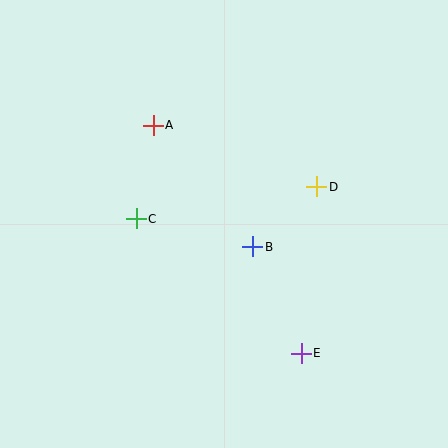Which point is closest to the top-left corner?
Point A is closest to the top-left corner.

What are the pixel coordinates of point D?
Point D is at (317, 187).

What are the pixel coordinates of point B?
Point B is at (253, 247).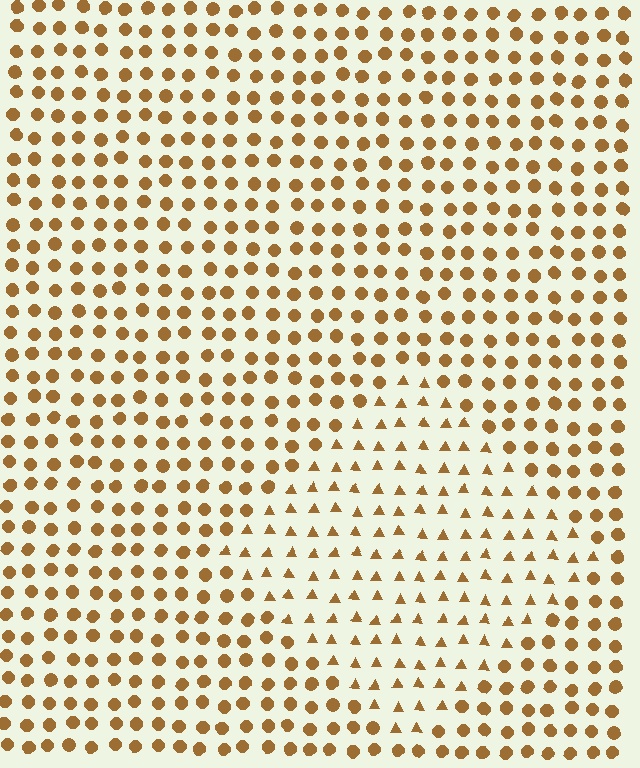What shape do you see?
I see a diamond.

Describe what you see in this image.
The image is filled with small brown elements arranged in a uniform grid. A diamond-shaped region contains triangles, while the surrounding area contains circles. The boundary is defined purely by the change in element shape.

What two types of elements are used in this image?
The image uses triangles inside the diamond region and circles outside it.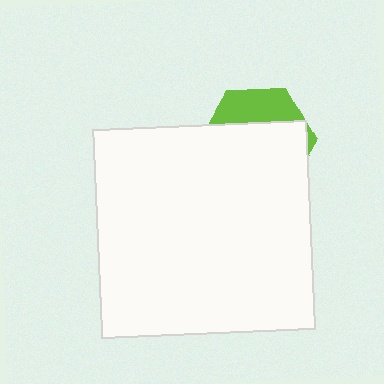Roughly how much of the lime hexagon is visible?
A small part of it is visible (roughly 31%).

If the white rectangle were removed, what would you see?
You would see the complete lime hexagon.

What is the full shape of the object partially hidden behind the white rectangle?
The partially hidden object is a lime hexagon.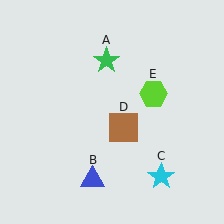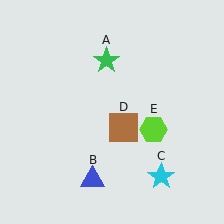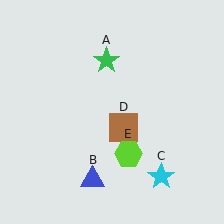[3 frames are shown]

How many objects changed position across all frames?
1 object changed position: lime hexagon (object E).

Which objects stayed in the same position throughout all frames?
Green star (object A) and blue triangle (object B) and cyan star (object C) and brown square (object D) remained stationary.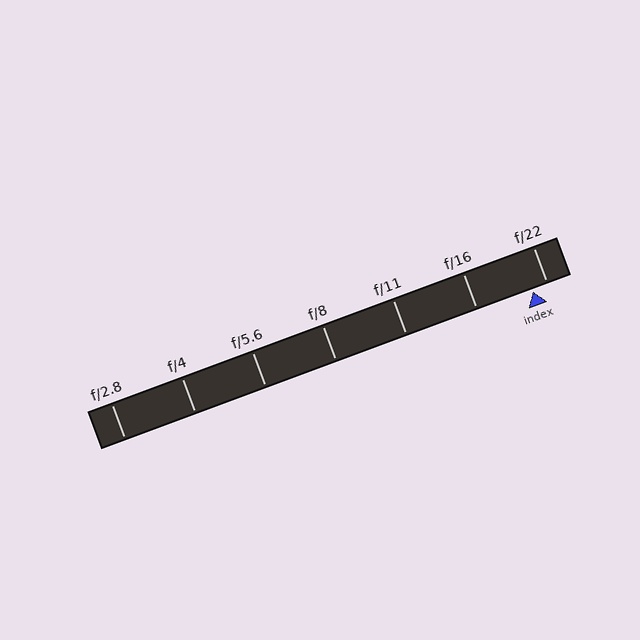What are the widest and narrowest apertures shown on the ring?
The widest aperture shown is f/2.8 and the narrowest is f/22.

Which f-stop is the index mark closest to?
The index mark is closest to f/22.